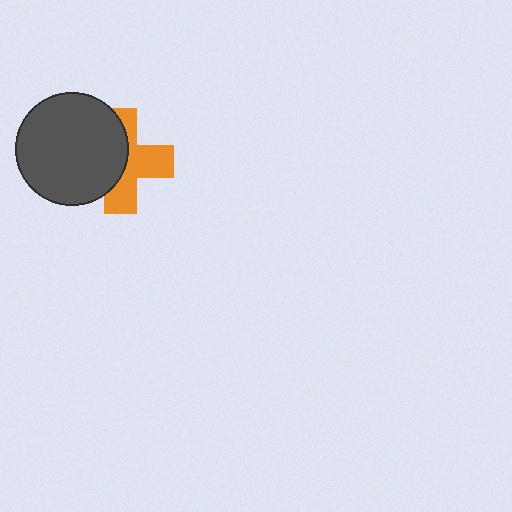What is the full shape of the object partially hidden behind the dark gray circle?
The partially hidden object is an orange cross.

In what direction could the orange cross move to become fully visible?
The orange cross could move right. That would shift it out from behind the dark gray circle entirely.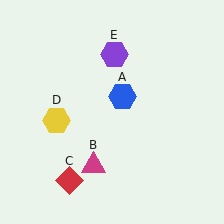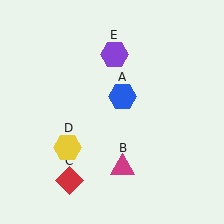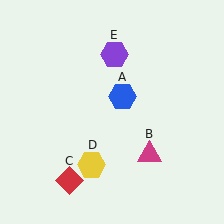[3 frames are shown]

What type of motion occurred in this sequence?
The magenta triangle (object B), yellow hexagon (object D) rotated counterclockwise around the center of the scene.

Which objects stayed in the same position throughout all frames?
Blue hexagon (object A) and red diamond (object C) and purple hexagon (object E) remained stationary.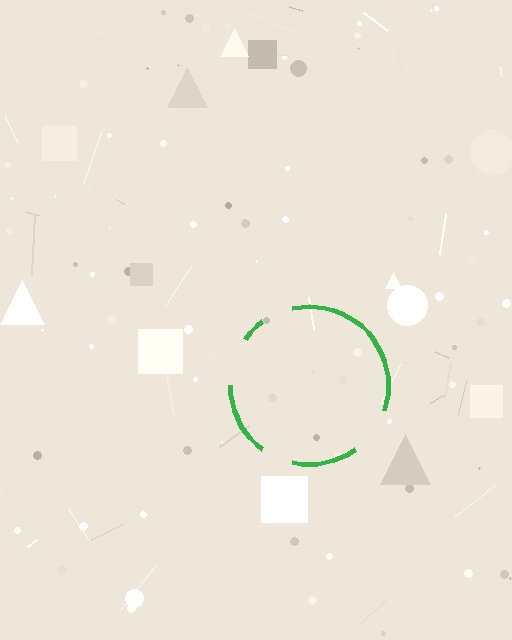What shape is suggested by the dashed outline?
The dashed outline suggests a circle.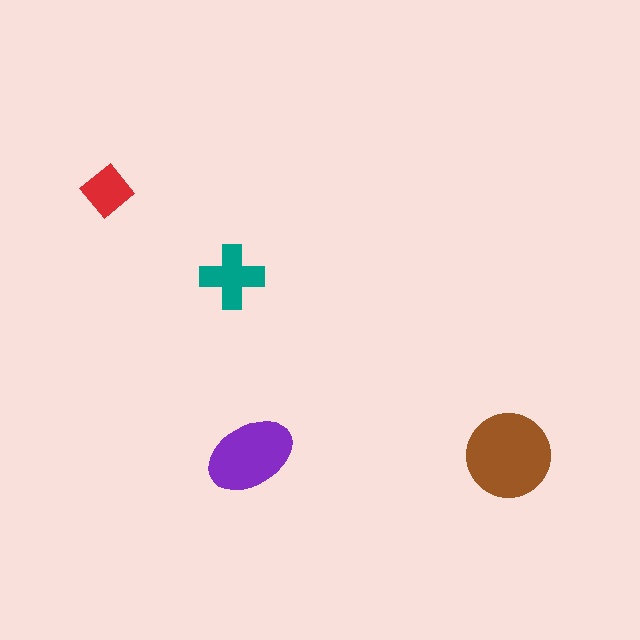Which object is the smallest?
The red diamond.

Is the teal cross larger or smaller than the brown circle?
Smaller.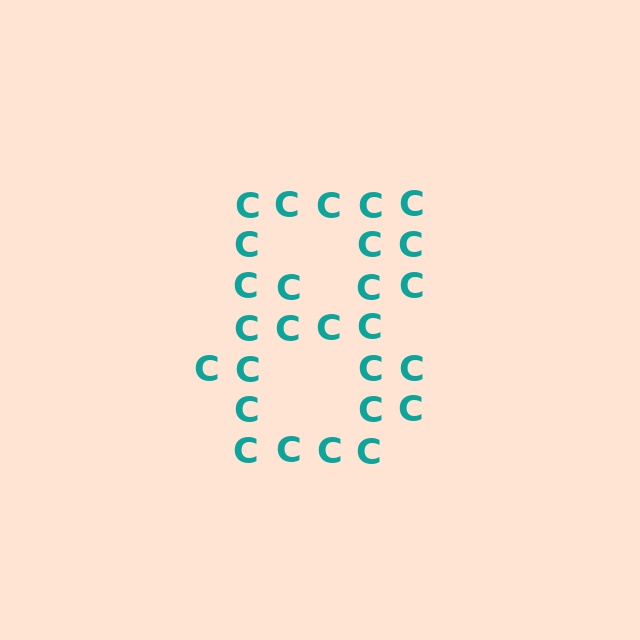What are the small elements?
The small elements are letter C's.